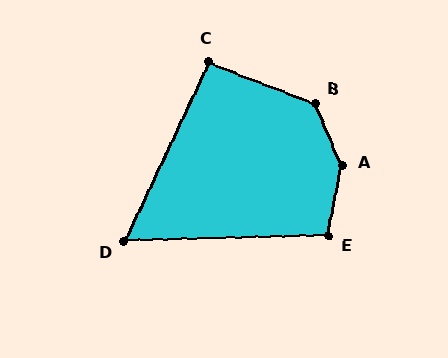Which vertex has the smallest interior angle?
D, at approximately 63 degrees.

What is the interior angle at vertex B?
Approximately 135 degrees (obtuse).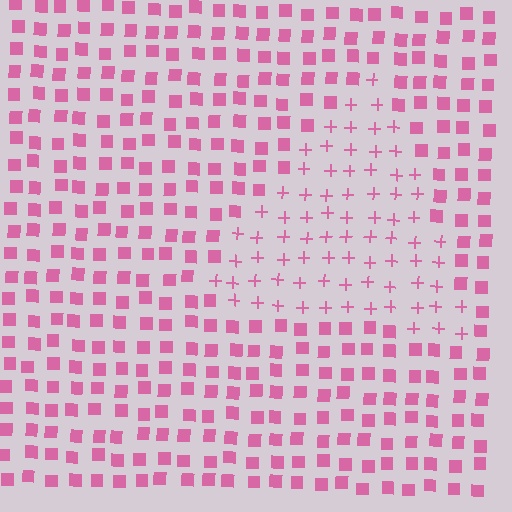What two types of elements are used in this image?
The image uses plus signs inside the triangle region and squares outside it.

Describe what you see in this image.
The image is filled with small pink elements arranged in a uniform grid. A triangle-shaped region contains plus signs, while the surrounding area contains squares. The boundary is defined purely by the change in element shape.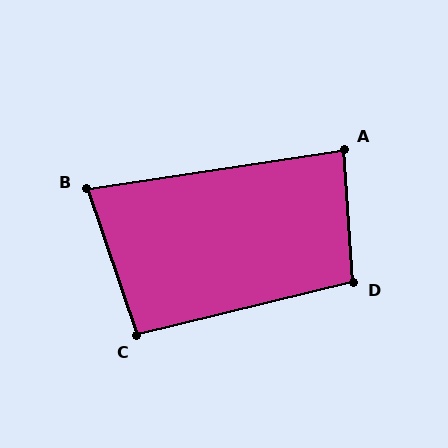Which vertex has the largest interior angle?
D, at approximately 100 degrees.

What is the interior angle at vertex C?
Approximately 95 degrees (approximately right).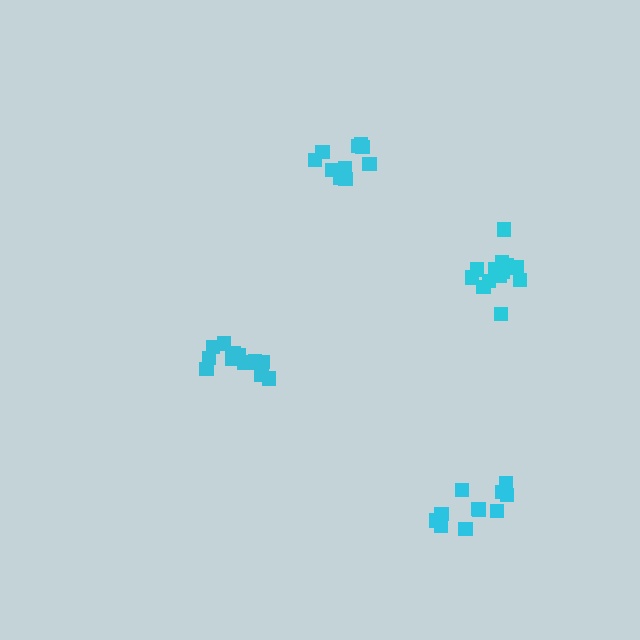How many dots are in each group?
Group 1: 11 dots, Group 2: 14 dots, Group 3: 14 dots, Group 4: 10 dots (49 total).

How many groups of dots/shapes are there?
There are 4 groups.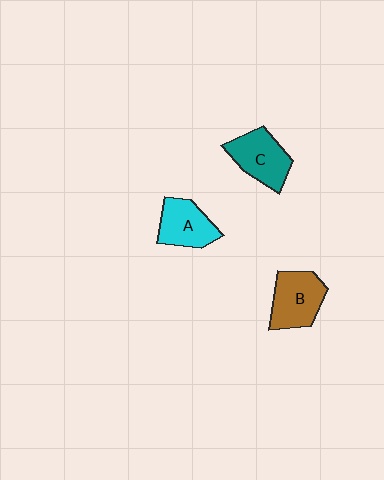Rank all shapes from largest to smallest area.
From largest to smallest: B (brown), C (teal), A (cyan).